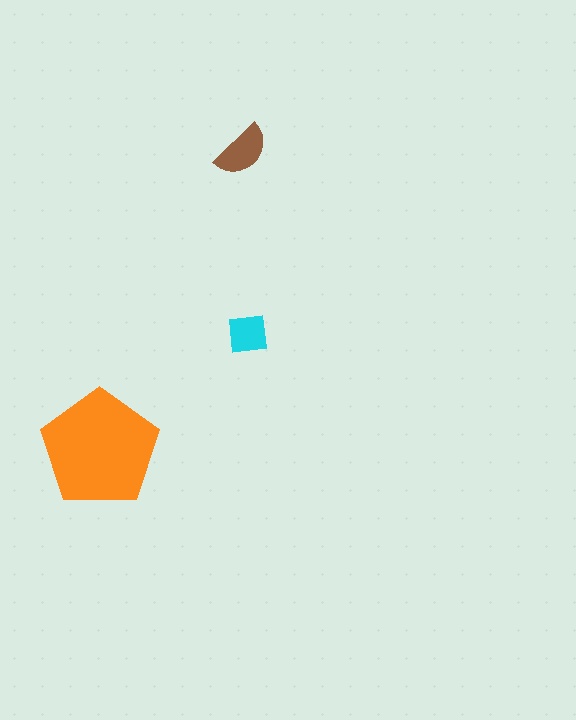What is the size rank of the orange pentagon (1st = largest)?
1st.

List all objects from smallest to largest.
The cyan square, the brown semicircle, the orange pentagon.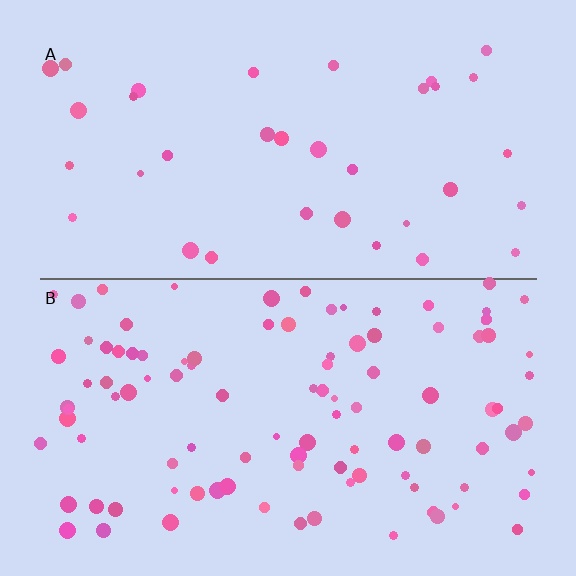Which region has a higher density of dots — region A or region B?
B (the bottom).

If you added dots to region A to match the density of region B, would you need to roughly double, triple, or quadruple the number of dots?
Approximately triple.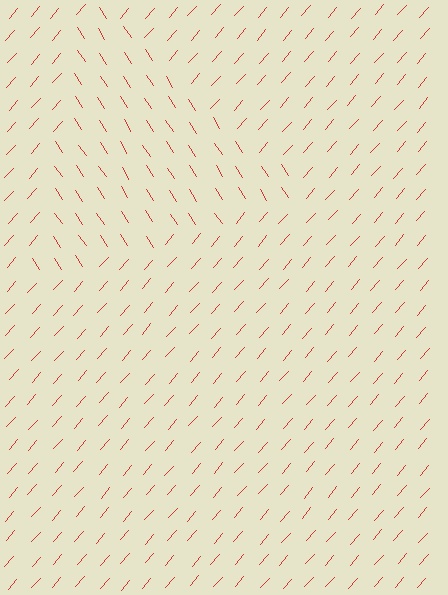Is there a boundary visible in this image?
Yes, there is a texture boundary formed by a change in line orientation.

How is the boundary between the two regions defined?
The boundary is defined purely by a change in line orientation (approximately 74 degrees difference). All lines are the same color and thickness.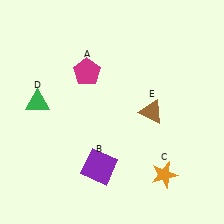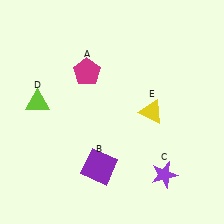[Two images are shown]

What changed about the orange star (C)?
In Image 1, C is orange. In Image 2, it changed to purple.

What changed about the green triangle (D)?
In Image 1, D is green. In Image 2, it changed to lime.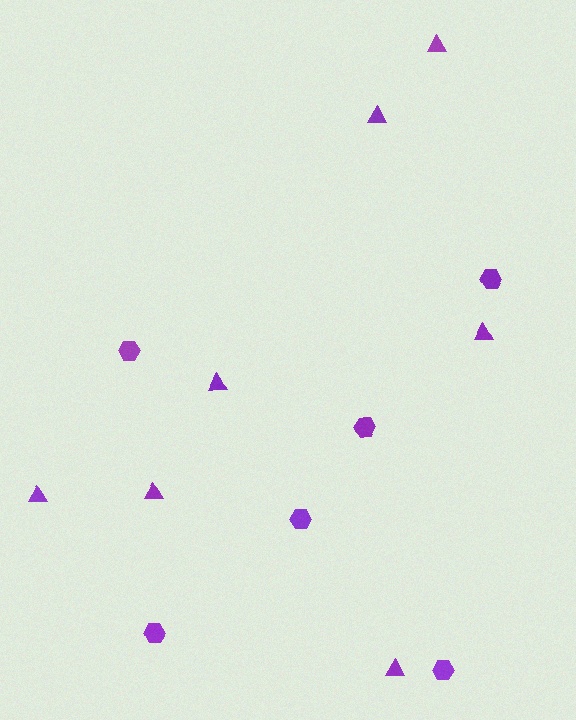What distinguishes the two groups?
There are 2 groups: one group of hexagons (6) and one group of triangles (7).